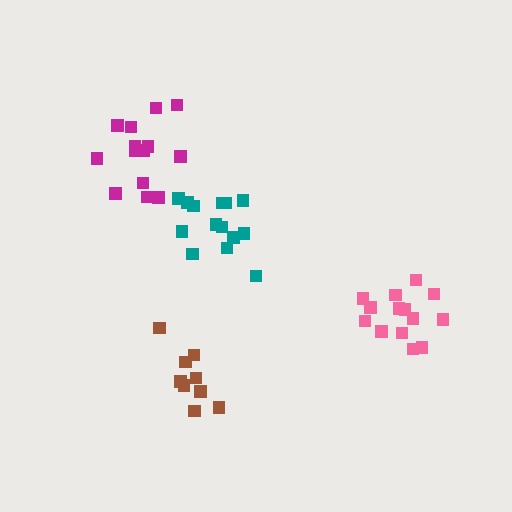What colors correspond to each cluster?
The clusters are colored: teal, brown, pink, magenta.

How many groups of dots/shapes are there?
There are 4 groups.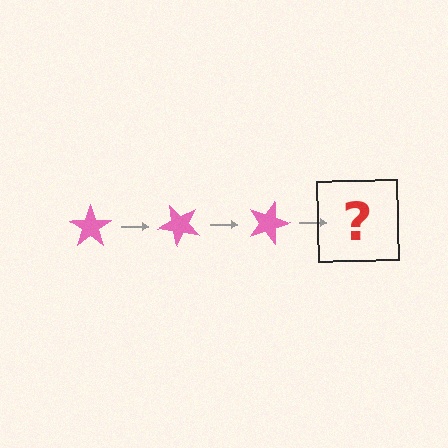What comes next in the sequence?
The next element should be a pink star rotated 135 degrees.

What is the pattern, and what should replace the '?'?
The pattern is that the star rotates 45 degrees each step. The '?' should be a pink star rotated 135 degrees.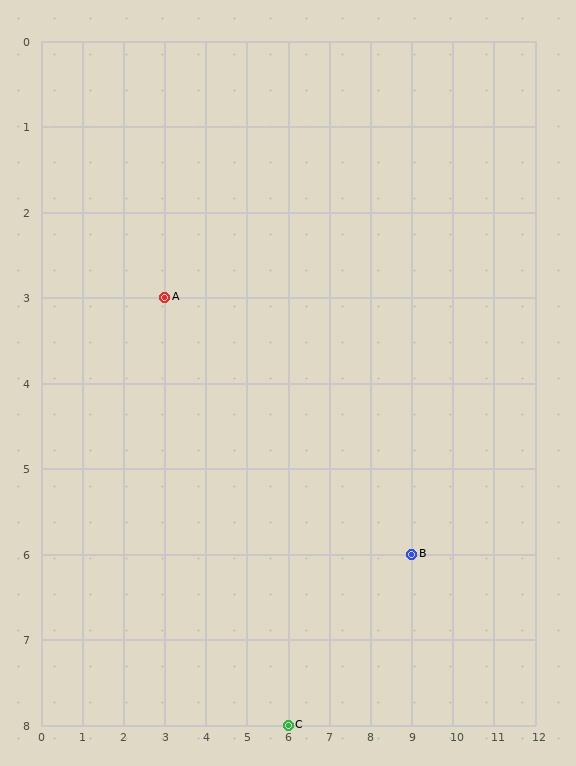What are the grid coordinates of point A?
Point A is at grid coordinates (3, 3).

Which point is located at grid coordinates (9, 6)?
Point B is at (9, 6).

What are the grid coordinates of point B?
Point B is at grid coordinates (9, 6).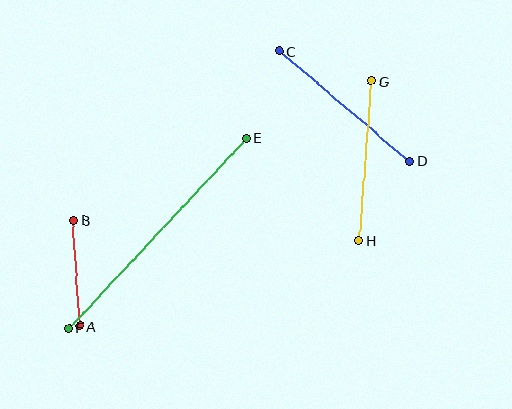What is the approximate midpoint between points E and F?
The midpoint is at approximately (157, 233) pixels.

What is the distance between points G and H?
The distance is approximately 160 pixels.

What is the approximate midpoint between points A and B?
The midpoint is at approximately (76, 273) pixels.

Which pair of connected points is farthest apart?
Points E and F are farthest apart.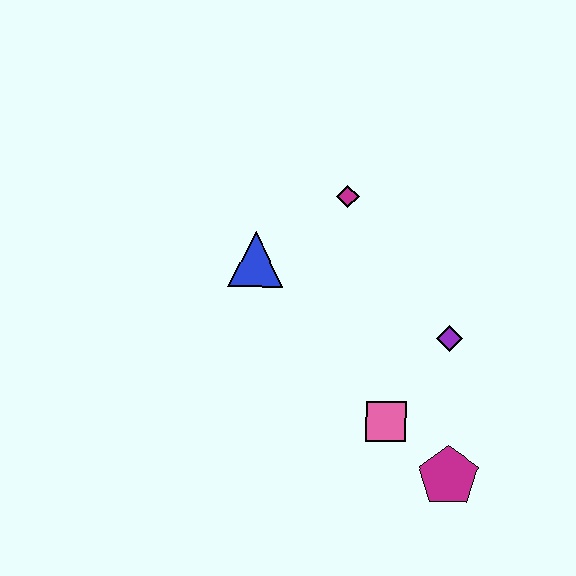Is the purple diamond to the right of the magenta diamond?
Yes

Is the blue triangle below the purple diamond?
No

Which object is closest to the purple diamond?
The pink square is closest to the purple diamond.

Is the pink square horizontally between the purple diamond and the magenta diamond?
Yes